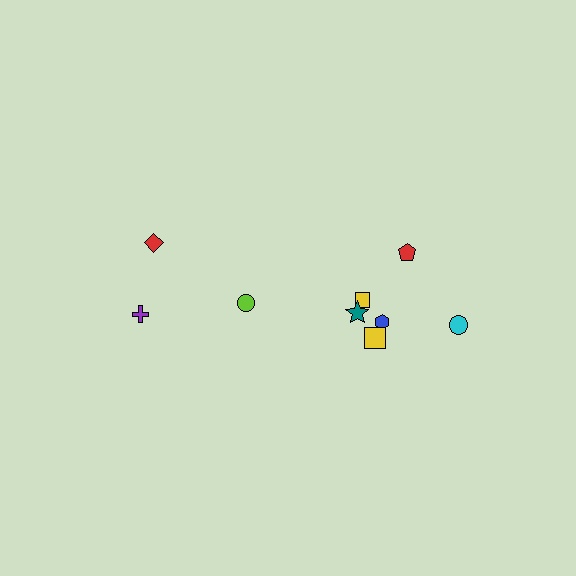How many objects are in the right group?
There are 6 objects.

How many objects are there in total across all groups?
There are 9 objects.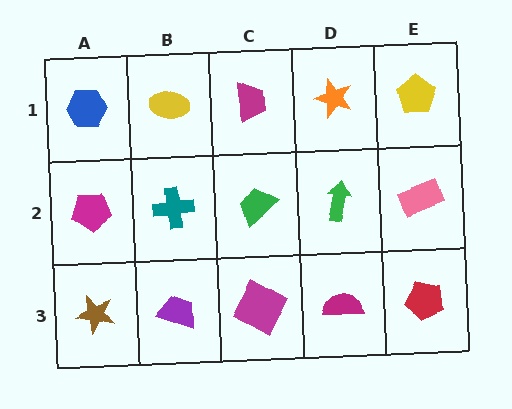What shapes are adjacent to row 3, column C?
A green trapezoid (row 2, column C), a purple trapezoid (row 3, column B), a magenta semicircle (row 3, column D).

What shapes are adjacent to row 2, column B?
A yellow ellipse (row 1, column B), a purple trapezoid (row 3, column B), a magenta pentagon (row 2, column A), a green trapezoid (row 2, column C).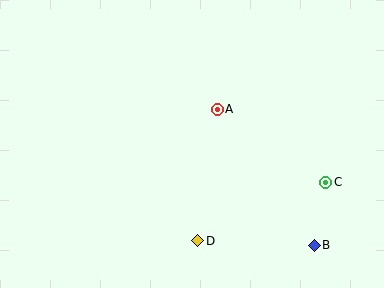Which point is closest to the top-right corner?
Point C is closest to the top-right corner.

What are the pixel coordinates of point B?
Point B is at (314, 245).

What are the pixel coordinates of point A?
Point A is at (217, 109).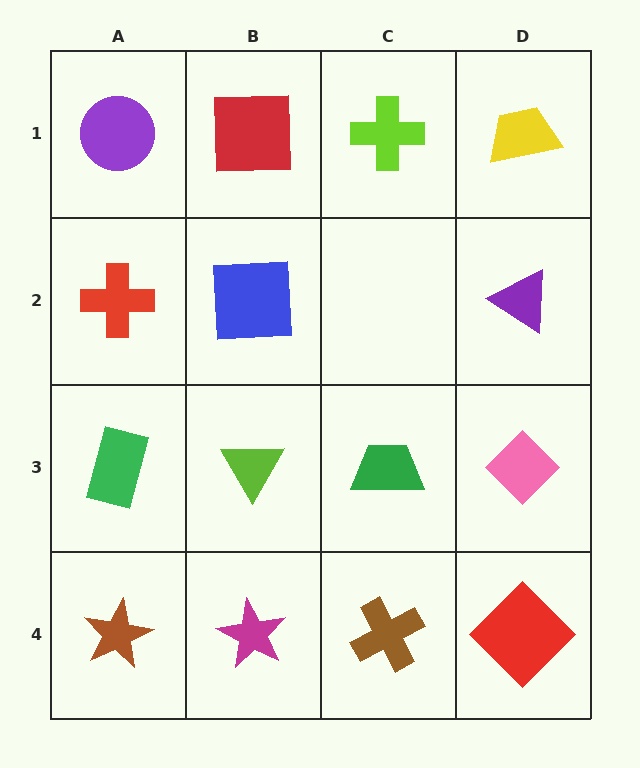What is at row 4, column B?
A magenta star.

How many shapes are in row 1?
4 shapes.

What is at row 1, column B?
A red square.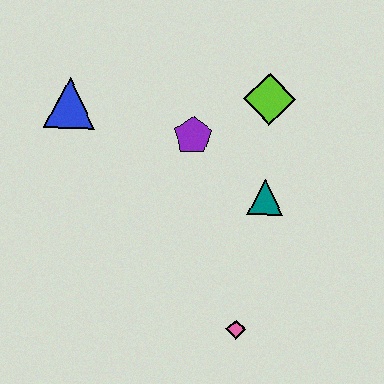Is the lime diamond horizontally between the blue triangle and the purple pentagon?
No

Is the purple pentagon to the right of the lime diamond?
No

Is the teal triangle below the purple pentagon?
Yes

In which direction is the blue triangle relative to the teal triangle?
The blue triangle is to the left of the teal triangle.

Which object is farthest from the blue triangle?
The pink diamond is farthest from the blue triangle.